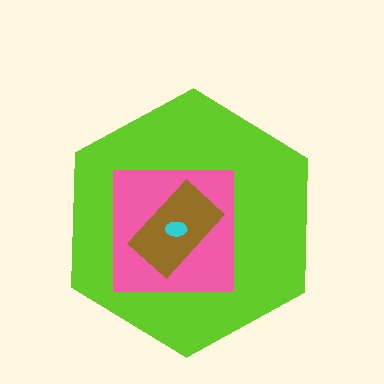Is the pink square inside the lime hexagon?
Yes.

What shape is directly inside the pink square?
The brown rectangle.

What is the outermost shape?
The lime hexagon.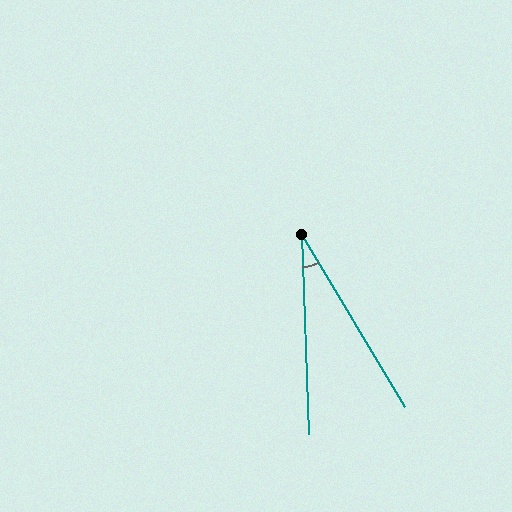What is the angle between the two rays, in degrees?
Approximately 29 degrees.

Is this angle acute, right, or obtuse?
It is acute.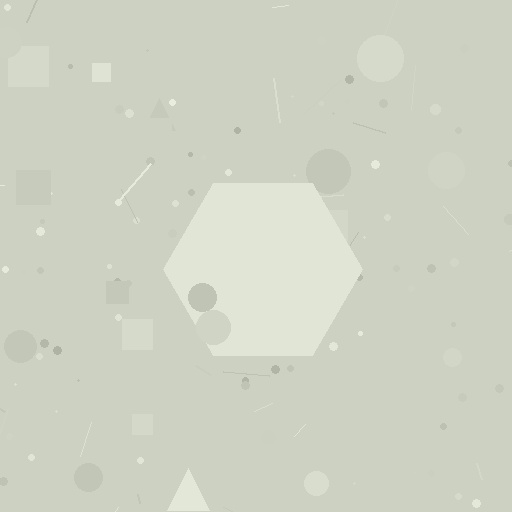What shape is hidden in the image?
A hexagon is hidden in the image.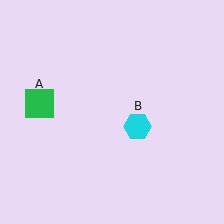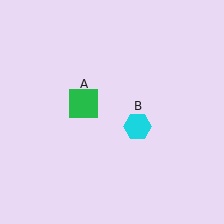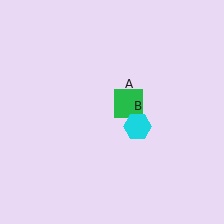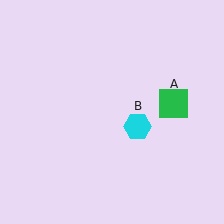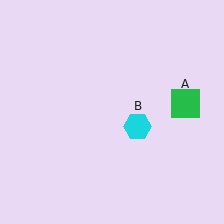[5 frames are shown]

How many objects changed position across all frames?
1 object changed position: green square (object A).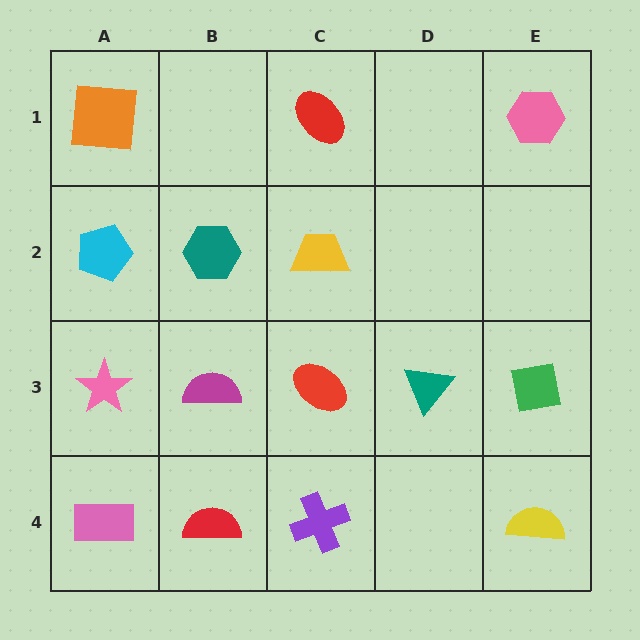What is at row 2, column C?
A yellow trapezoid.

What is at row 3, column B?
A magenta semicircle.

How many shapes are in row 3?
5 shapes.